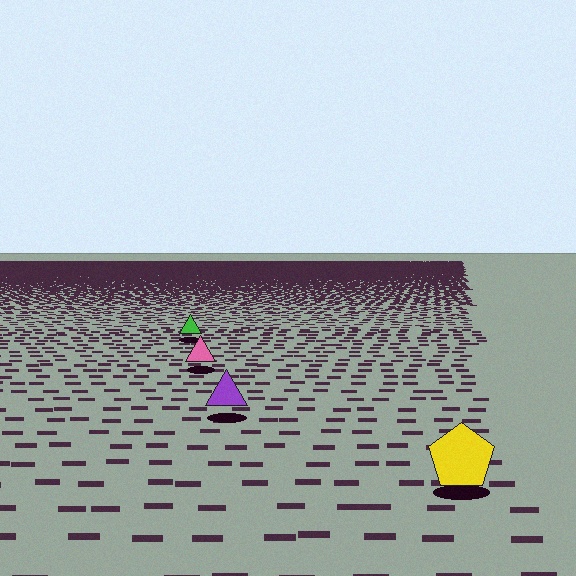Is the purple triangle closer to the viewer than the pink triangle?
Yes. The purple triangle is closer — you can tell from the texture gradient: the ground texture is coarser near it.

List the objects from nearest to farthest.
From nearest to farthest: the yellow pentagon, the purple triangle, the pink triangle, the green triangle.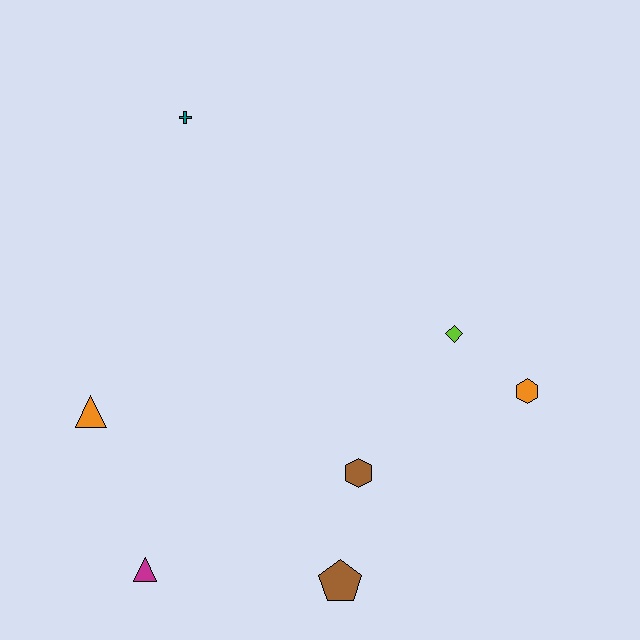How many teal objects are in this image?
There is 1 teal object.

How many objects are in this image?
There are 7 objects.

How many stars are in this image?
There are no stars.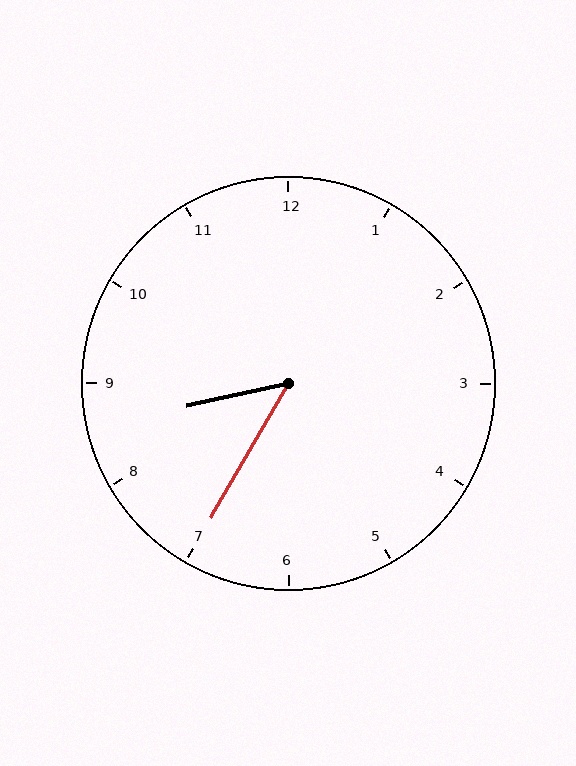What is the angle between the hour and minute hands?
Approximately 48 degrees.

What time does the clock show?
8:35.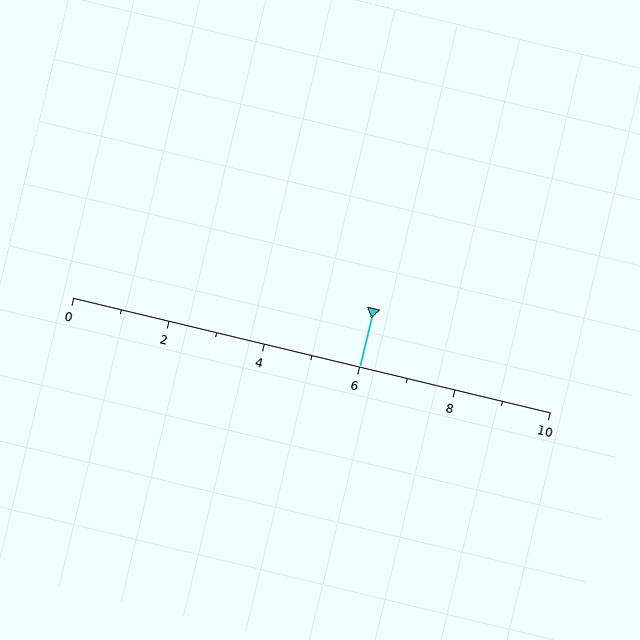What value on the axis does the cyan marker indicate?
The marker indicates approximately 6.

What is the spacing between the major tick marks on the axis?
The major ticks are spaced 2 apart.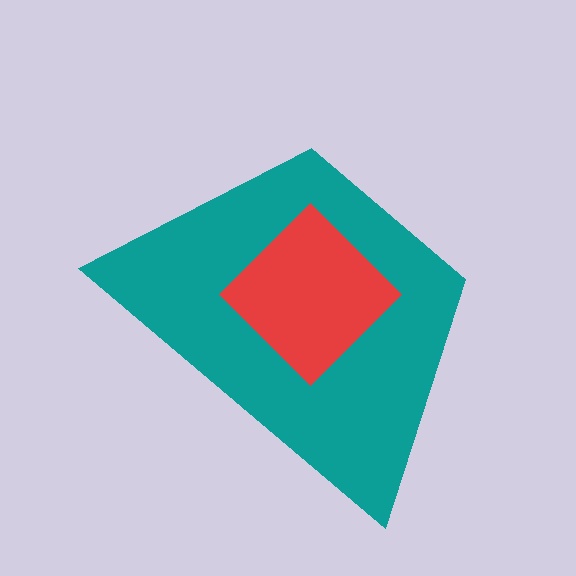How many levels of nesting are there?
2.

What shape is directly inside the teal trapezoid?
The red diamond.